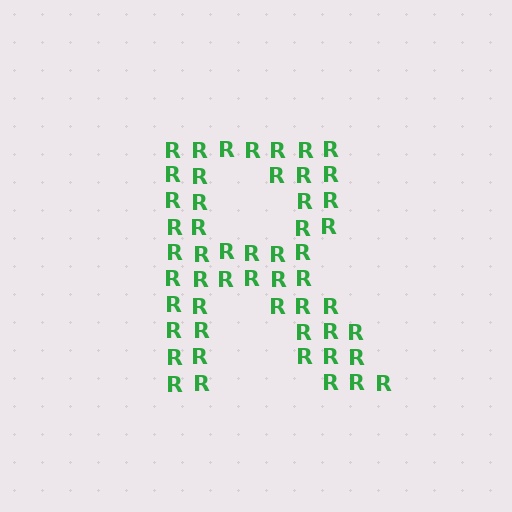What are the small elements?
The small elements are letter R's.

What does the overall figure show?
The overall figure shows the letter R.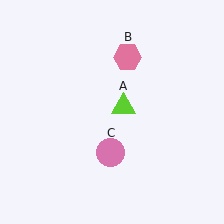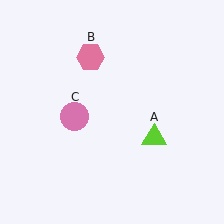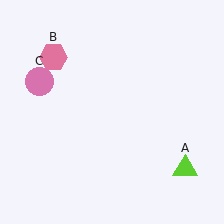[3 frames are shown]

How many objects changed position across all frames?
3 objects changed position: lime triangle (object A), pink hexagon (object B), pink circle (object C).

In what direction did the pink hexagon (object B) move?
The pink hexagon (object B) moved left.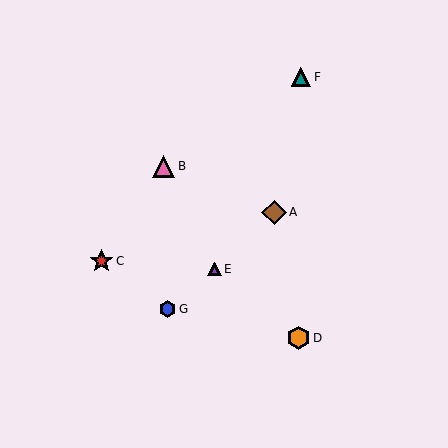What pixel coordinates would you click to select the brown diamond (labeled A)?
Click at (274, 212) to select the brown diamond A.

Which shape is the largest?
The brown diamond (labeled A) is the largest.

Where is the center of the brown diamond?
The center of the brown diamond is at (274, 212).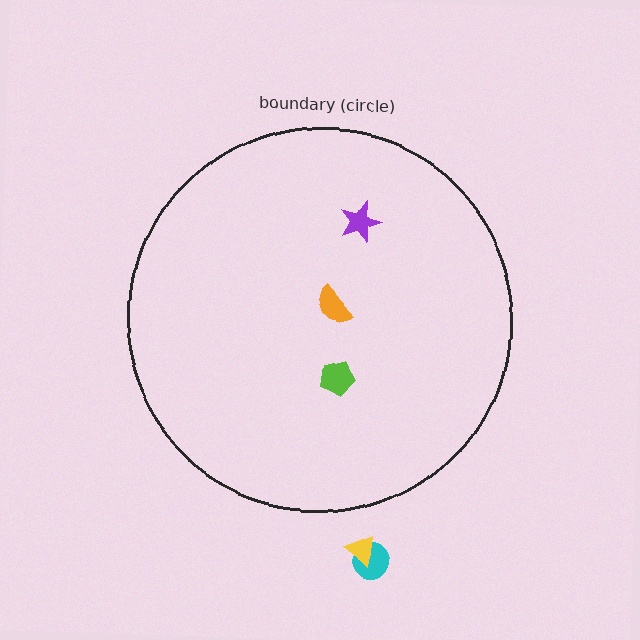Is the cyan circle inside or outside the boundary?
Outside.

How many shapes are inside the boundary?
3 inside, 2 outside.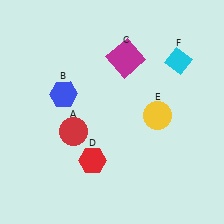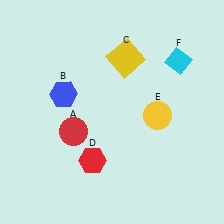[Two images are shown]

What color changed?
The square (C) changed from magenta in Image 1 to yellow in Image 2.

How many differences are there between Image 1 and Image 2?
There is 1 difference between the two images.